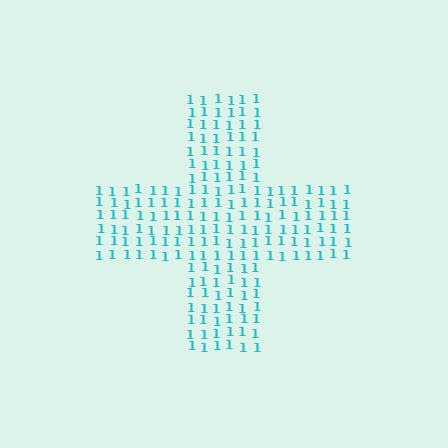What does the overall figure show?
The overall figure shows a cross.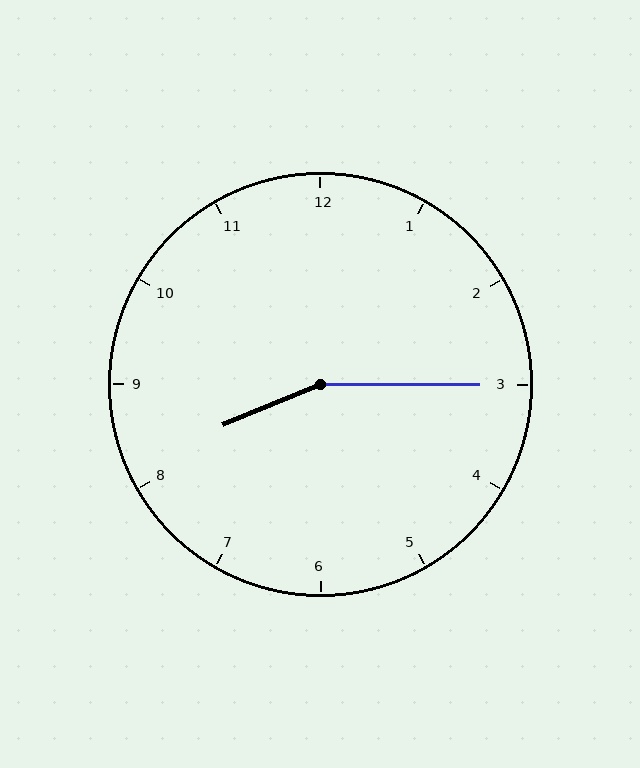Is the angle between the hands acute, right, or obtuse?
It is obtuse.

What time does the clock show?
8:15.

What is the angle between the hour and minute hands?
Approximately 158 degrees.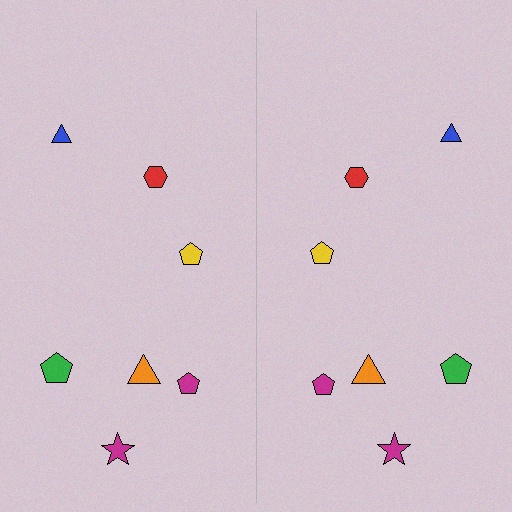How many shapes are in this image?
There are 14 shapes in this image.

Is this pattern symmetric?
Yes, this pattern has bilateral (reflection) symmetry.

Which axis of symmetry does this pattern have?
The pattern has a vertical axis of symmetry running through the center of the image.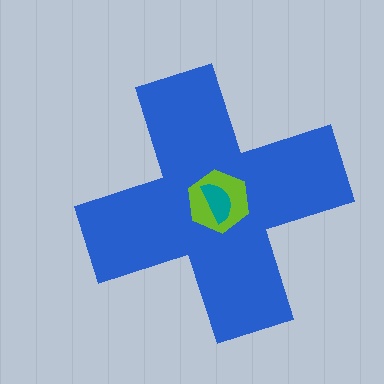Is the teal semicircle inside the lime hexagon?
Yes.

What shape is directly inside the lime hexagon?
The teal semicircle.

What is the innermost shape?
The teal semicircle.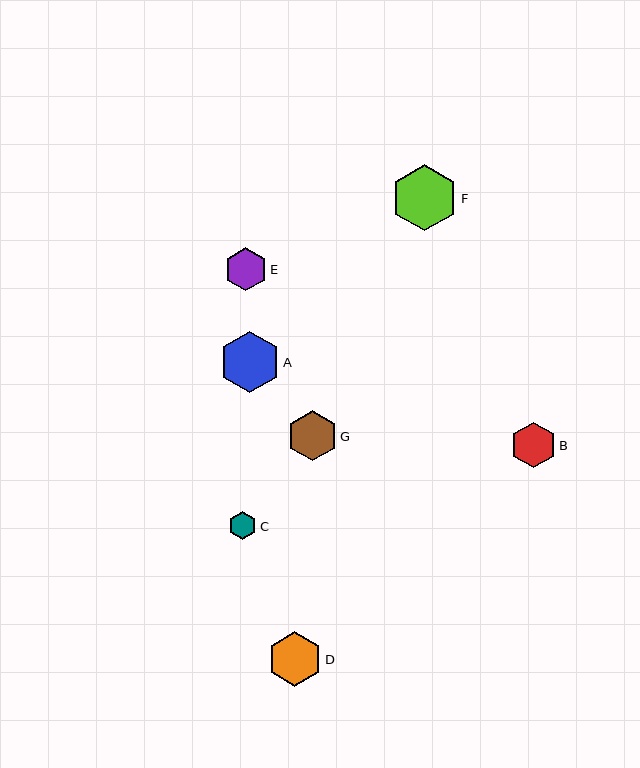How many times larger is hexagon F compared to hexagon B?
Hexagon F is approximately 1.5 times the size of hexagon B.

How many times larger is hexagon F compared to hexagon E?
Hexagon F is approximately 1.5 times the size of hexagon E.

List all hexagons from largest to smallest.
From largest to smallest: F, A, D, G, B, E, C.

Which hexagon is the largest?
Hexagon F is the largest with a size of approximately 66 pixels.